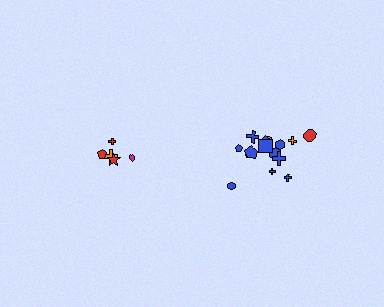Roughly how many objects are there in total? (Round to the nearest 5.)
Roughly 20 objects in total.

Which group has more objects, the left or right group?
The right group.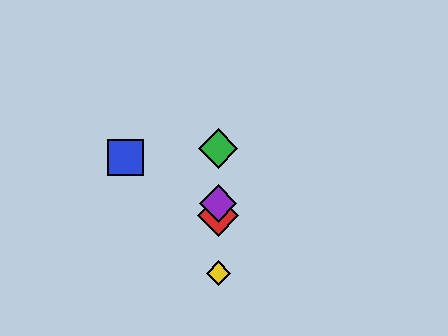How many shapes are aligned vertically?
4 shapes (the red diamond, the green diamond, the yellow diamond, the purple diamond) are aligned vertically.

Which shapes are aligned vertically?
The red diamond, the green diamond, the yellow diamond, the purple diamond are aligned vertically.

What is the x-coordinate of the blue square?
The blue square is at x≈125.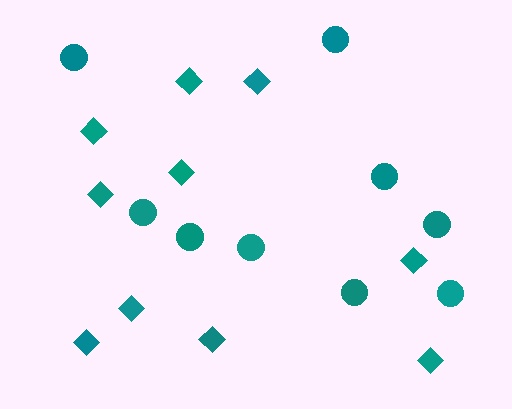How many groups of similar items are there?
There are 2 groups: one group of circles (9) and one group of diamonds (10).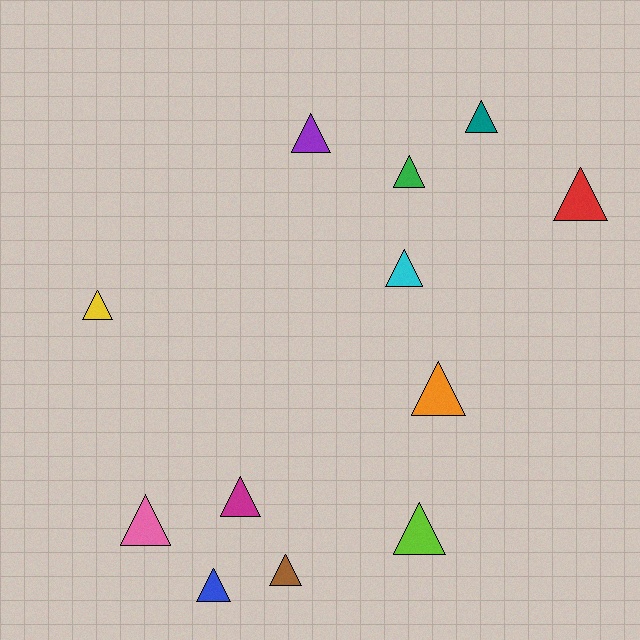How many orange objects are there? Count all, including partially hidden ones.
There is 1 orange object.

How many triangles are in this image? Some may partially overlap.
There are 12 triangles.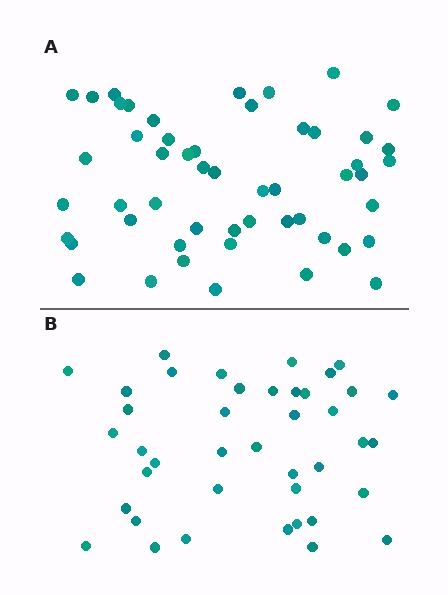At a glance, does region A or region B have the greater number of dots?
Region A (the top region) has more dots.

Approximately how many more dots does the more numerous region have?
Region A has roughly 12 or so more dots than region B.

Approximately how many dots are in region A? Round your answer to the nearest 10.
About 50 dots. (The exact count is 52, which rounds to 50.)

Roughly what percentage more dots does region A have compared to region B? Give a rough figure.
About 25% more.